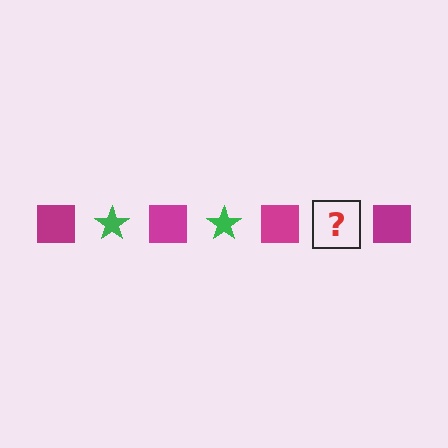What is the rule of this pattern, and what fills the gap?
The rule is that the pattern alternates between magenta square and green star. The gap should be filled with a green star.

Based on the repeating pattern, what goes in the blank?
The blank should be a green star.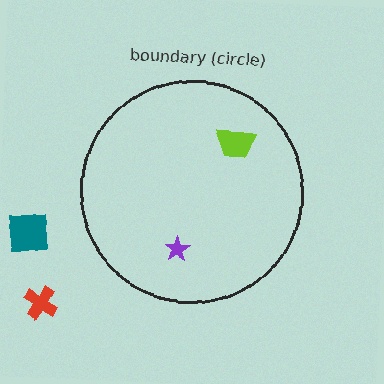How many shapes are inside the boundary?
2 inside, 2 outside.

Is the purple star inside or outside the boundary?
Inside.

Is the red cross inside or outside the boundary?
Outside.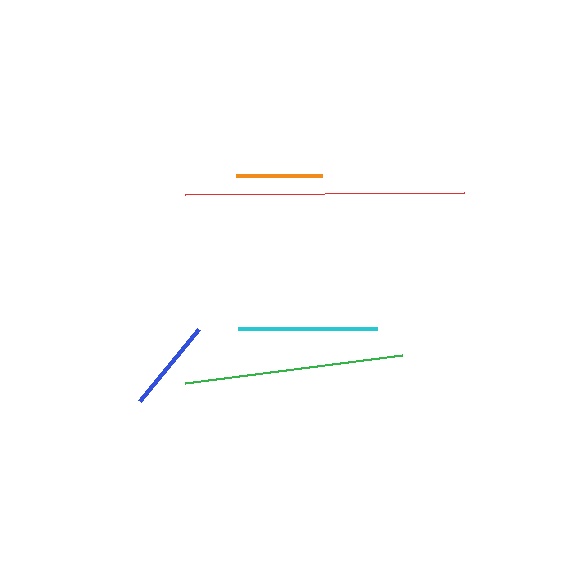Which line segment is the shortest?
The orange line is the shortest at approximately 86 pixels.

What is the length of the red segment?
The red segment is approximately 279 pixels long.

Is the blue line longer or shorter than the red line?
The red line is longer than the blue line.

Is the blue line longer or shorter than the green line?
The green line is longer than the blue line.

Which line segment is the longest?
The red line is the longest at approximately 279 pixels.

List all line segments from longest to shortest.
From longest to shortest: red, green, cyan, blue, orange.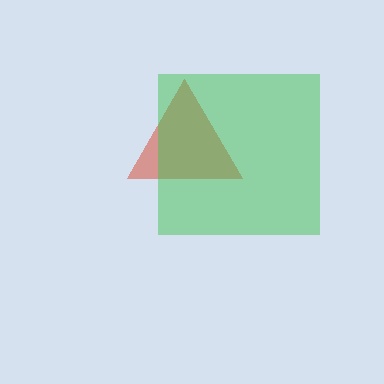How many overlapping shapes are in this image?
There are 2 overlapping shapes in the image.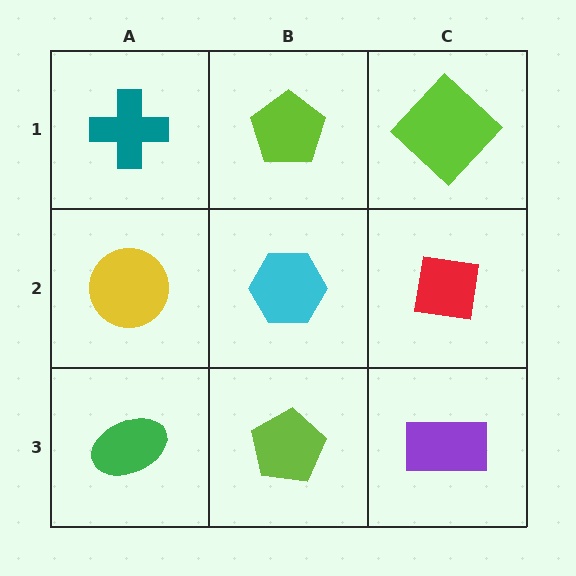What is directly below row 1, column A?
A yellow circle.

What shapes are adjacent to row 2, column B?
A lime pentagon (row 1, column B), a lime pentagon (row 3, column B), a yellow circle (row 2, column A), a red square (row 2, column C).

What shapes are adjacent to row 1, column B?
A cyan hexagon (row 2, column B), a teal cross (row 1, column A), a lime diamond (row 1, column C).